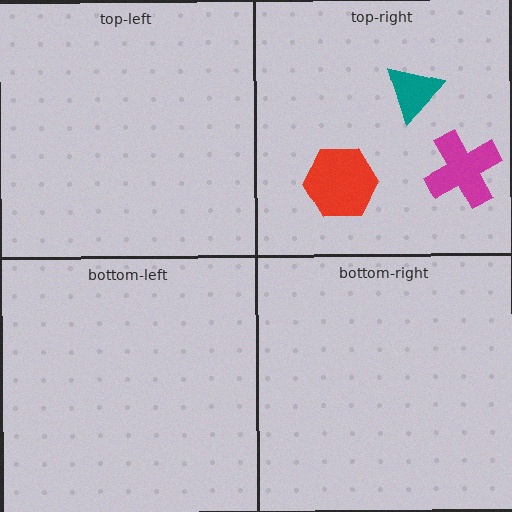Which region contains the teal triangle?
The top-right region.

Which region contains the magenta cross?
The top-right region.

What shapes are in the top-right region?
The magenta cross, the teal triangle, the red hexagon.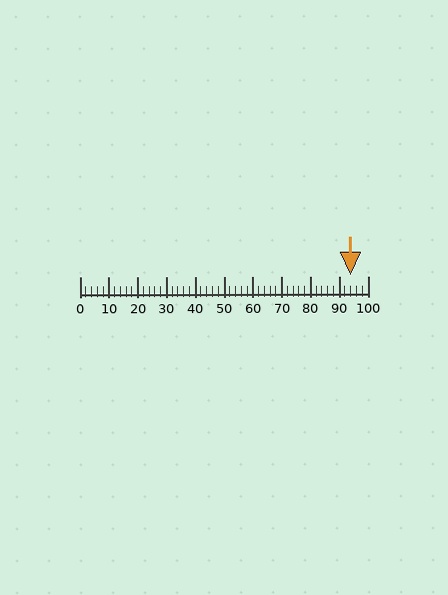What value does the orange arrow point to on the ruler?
The orange arrow points to approximately 94.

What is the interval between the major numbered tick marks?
The major tick marks are spaced 10 units apart.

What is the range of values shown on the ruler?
The ruler shows values from 0 to 100.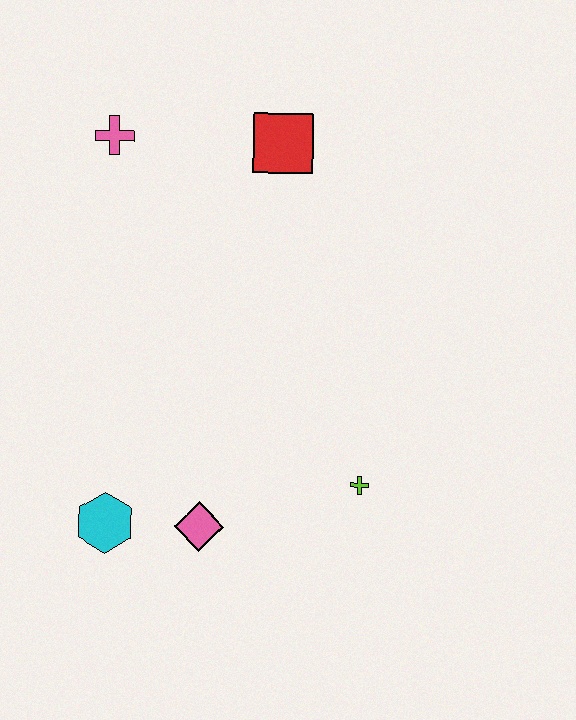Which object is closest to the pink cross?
The red square is closest to the pink cross.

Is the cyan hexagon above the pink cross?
No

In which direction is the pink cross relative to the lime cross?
The pink cross is above the lime cross.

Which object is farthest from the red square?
The cyan hexagon is farthest from the red square.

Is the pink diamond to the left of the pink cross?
No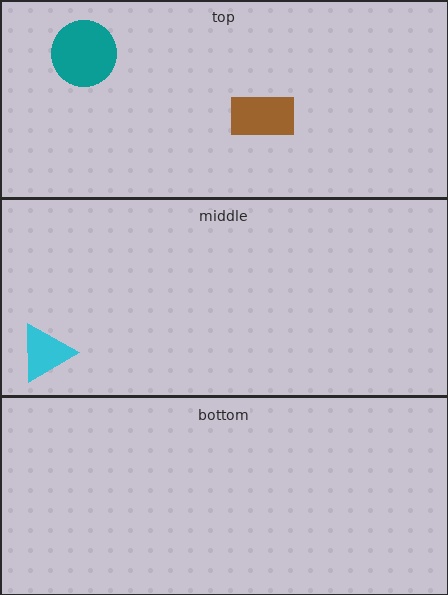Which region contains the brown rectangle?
The top region.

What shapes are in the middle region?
The cyan triangle.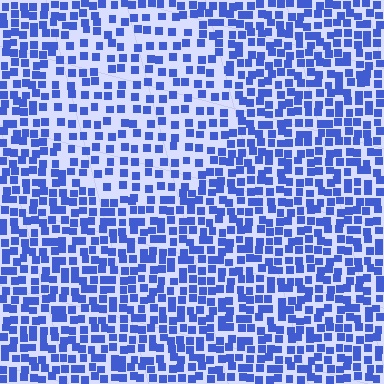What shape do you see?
I see a circle.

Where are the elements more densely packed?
The elements are more densely packed outside the circle boundary.